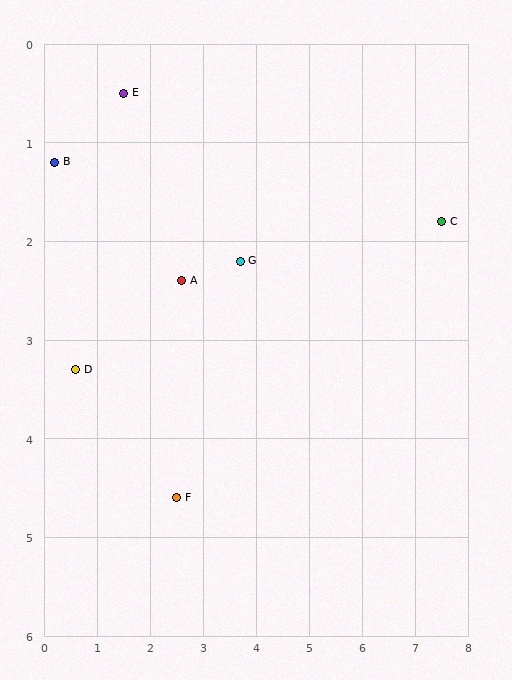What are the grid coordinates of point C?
Point C is at approximately (7.5, 1.8).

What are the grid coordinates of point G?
Point G is at approximately (3.7, 2.2).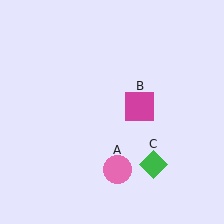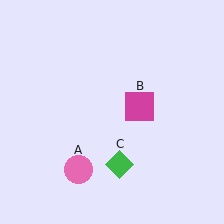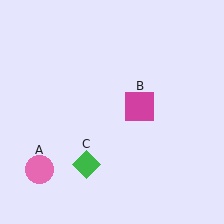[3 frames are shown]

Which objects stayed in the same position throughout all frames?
Magenta square (object B) remained stationary.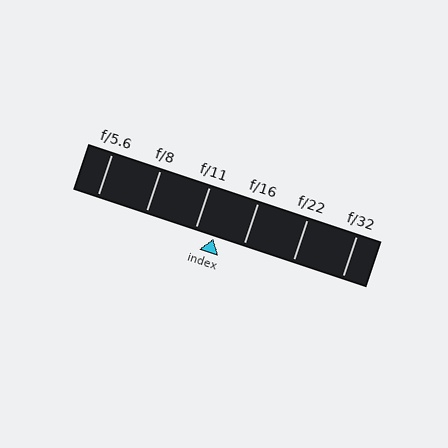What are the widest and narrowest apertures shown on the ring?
The widest aperture shown is f/5.6 and the narrowest is f/32.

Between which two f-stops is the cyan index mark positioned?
The index mark is between f/11 and f/16.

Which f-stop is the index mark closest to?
The index mark is closest to f/11.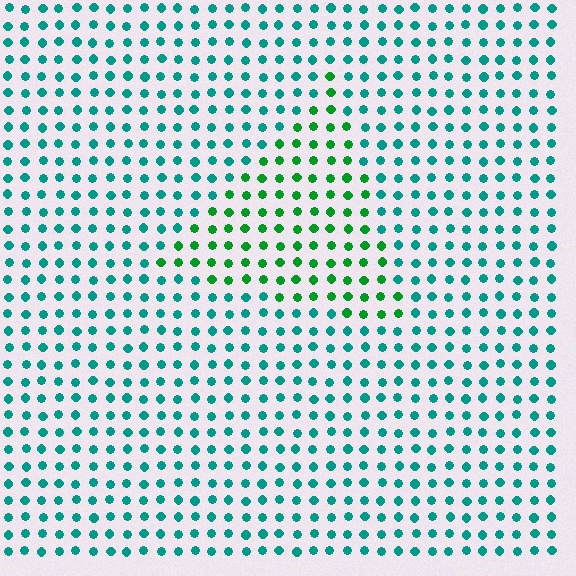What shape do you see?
I see a triangle.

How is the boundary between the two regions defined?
The boundary is defined purely by a slight shift in hue (about 40 degrees). Spacing, size, and orientation are identical on both sides.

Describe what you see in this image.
The image is filled with small teal elements in a uniform arrangement. A triangle-shaped region is visible where the elements are tinted to a slightly different hue, forming a subtle color boundary.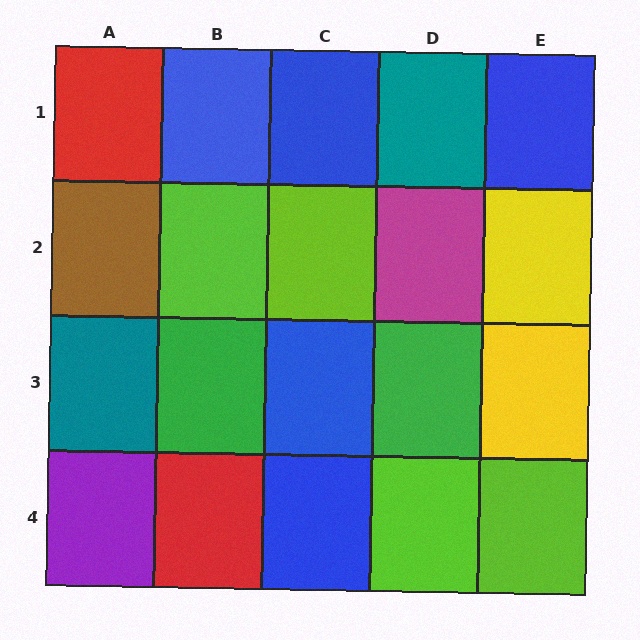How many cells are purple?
1 cell is purple.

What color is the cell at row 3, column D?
Green.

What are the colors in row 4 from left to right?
Purple, red, blue, lime, lime.